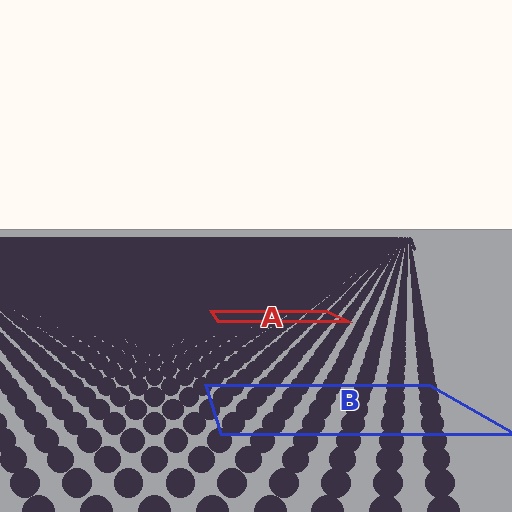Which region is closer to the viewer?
Region B is closer. The texture elements there are larger and more spread out.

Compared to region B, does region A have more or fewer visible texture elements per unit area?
Region A has more texture elements per unit area — they are packed more densely because it is farther away.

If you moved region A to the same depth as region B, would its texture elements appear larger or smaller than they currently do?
They would appear larger. At a closer depth, the same texture elements are projected at a bigger on-screen size.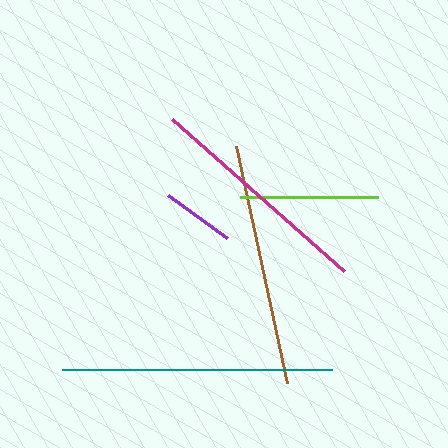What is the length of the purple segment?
The purple segment is approximately 73 pixels long.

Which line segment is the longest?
The teal line is the longest at approximately 269 pixels.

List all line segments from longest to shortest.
From longest to shortest: teal, brown, magenta, lime, purple.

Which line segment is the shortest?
The purple line is the shortest at approximately 73 pixels.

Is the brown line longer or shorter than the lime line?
The brown line is longer than the lime line.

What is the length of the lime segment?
The lime segment is approximately 138 pixels long.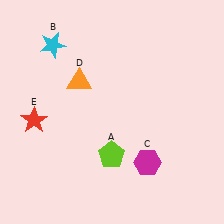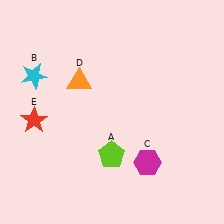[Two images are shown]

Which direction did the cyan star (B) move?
The cyan star (B) moved down.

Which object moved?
The cyan star (B) moved down.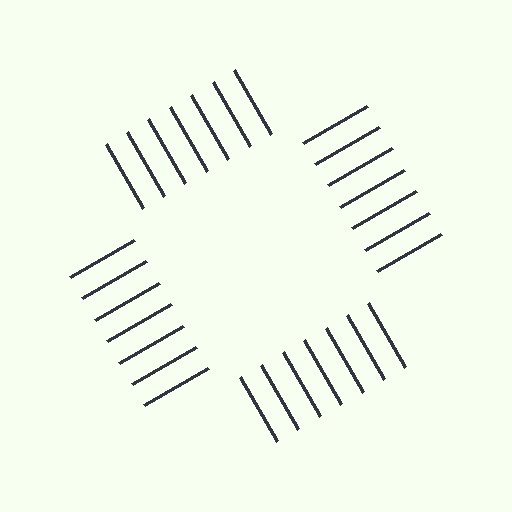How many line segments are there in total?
28 — 7 along each of the 4 edges.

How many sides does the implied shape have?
4 sides — the line-ends trace a square.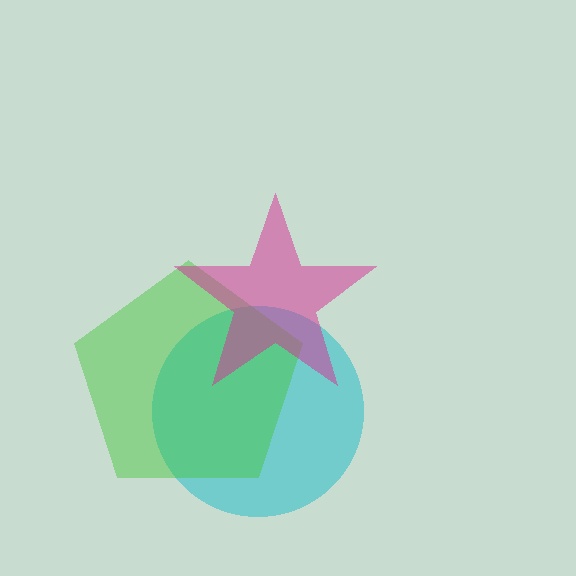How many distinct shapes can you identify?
There are 3 distinct shapes: a cyan circle, a green pentagon, a magenta star.